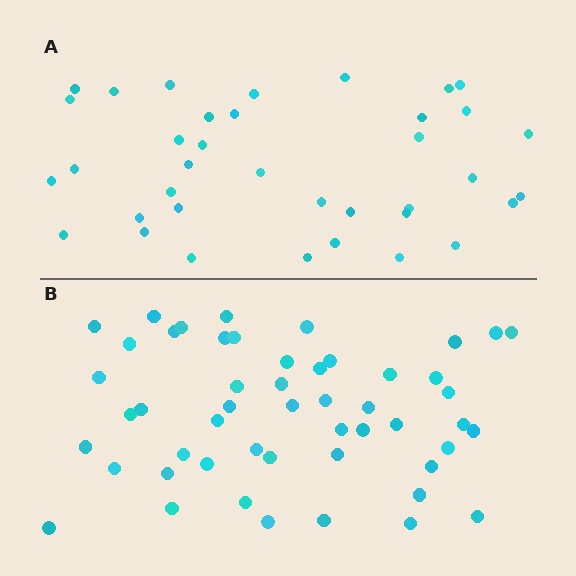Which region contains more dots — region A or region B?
Region B (the bottom region) has more dots.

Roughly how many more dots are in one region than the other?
Region B has approximately 15 more dots than region A.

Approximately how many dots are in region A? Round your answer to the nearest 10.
About 40 dots. (The exact count is 37, which rounds to 40.)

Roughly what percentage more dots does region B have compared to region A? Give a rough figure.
About 40% more.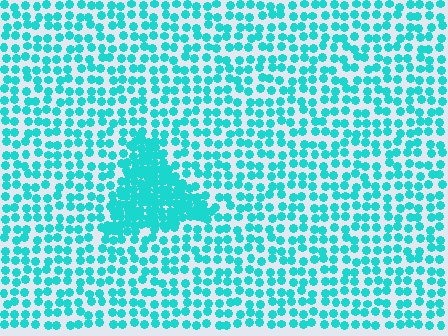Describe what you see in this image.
The image contains small cyan elements arranged at two different densities. A triangle-shaped region is visible where the elements are more densely packed than the surrounding area.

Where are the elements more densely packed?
The elements are more densely packed inside the triangle boundary.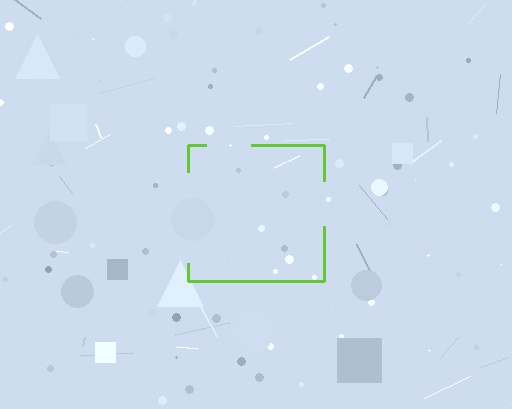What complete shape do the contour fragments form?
The contour fragments form a square.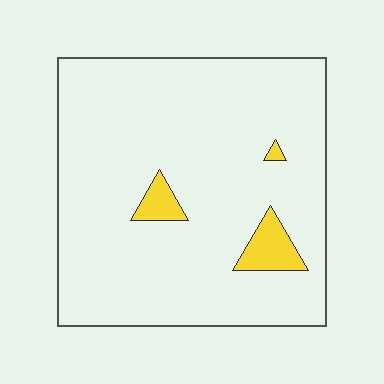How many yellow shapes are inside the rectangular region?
3.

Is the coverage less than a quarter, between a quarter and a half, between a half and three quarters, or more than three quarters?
Less than a quarter.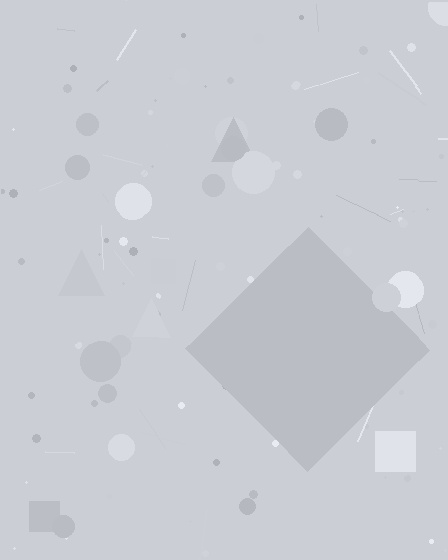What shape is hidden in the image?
A diamond is hidden in the image.